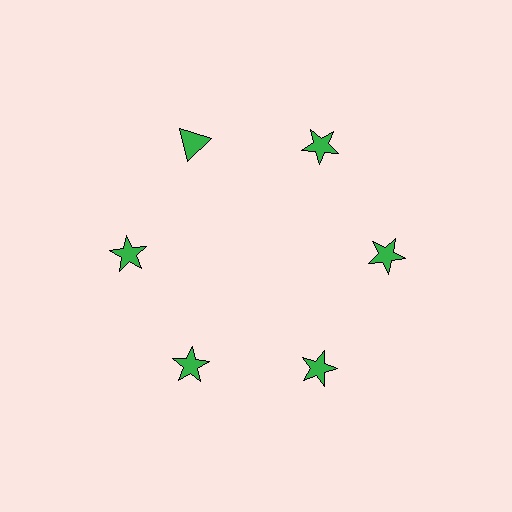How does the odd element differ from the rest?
It has a different shape: triangle instead of star.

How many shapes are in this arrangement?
There are 6 shapes arranged in a ring pattern.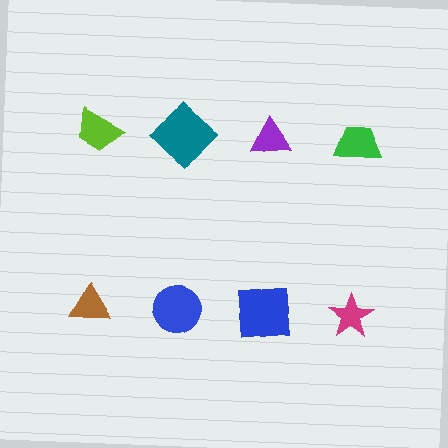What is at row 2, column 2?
A blue circle.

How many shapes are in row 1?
4 shapes.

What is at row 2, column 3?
A blue square.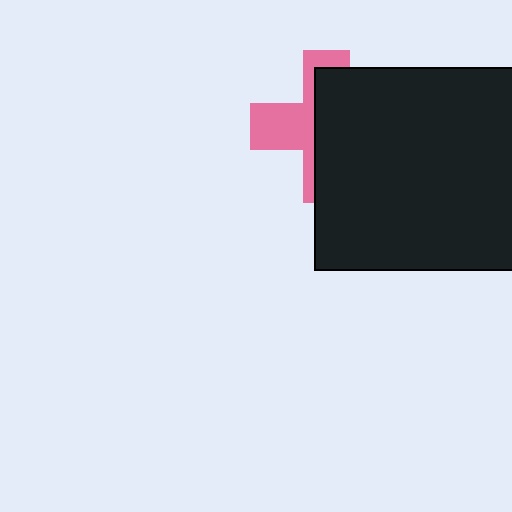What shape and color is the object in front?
The object in front is a black square.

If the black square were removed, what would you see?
You would see the complete pink cross.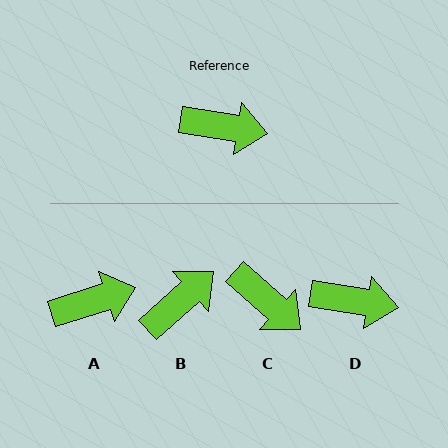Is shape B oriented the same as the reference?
No, it is off by about 51 degrees.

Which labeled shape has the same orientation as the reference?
D.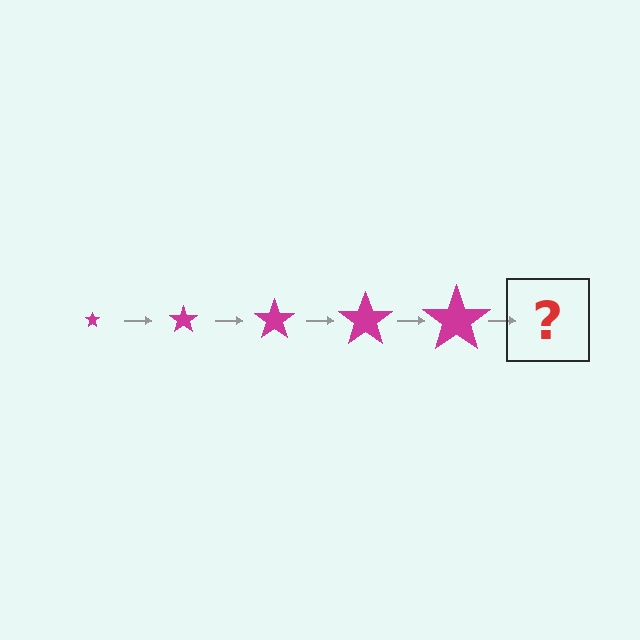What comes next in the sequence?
The next element should be a magenta star, larger than the previous one.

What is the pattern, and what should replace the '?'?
The pattern is that the star gets progressively larger each step. The '?' should be a magenta star, larger than the previous one.